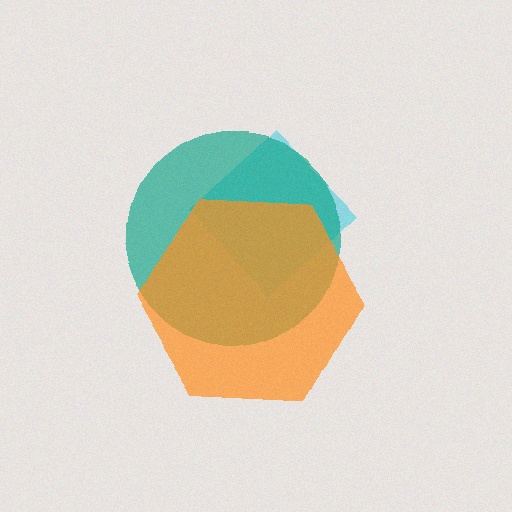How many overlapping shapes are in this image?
There are 3 overlapping shapes in the image.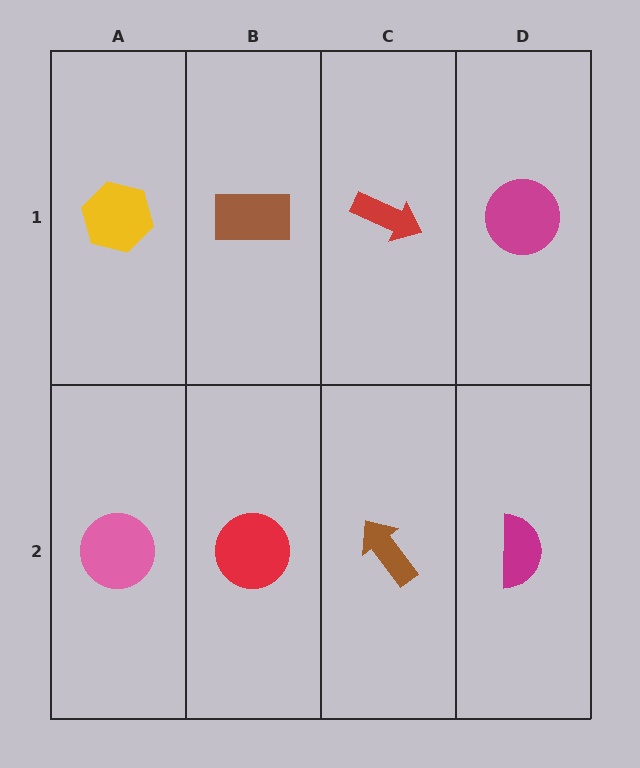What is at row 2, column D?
A magenta semicircle.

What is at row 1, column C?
A red arrow.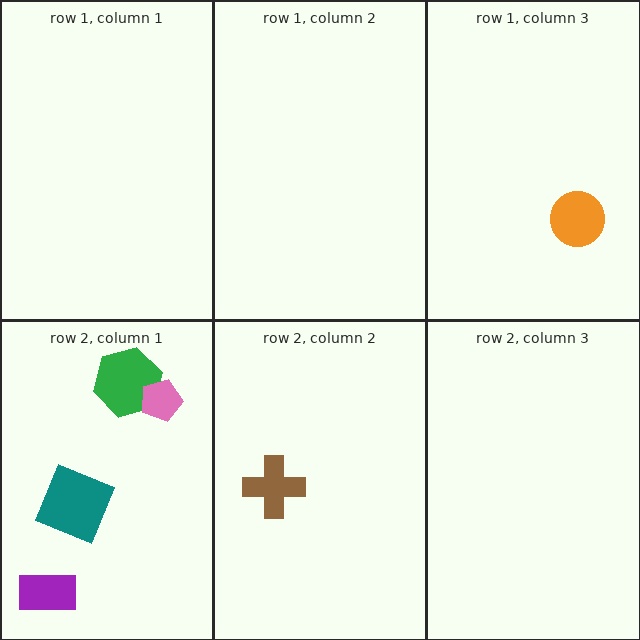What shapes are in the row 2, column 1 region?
The purple rectangle, the green hexagon, the pink pentagon, the teal square.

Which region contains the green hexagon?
The row 2, column 1 region.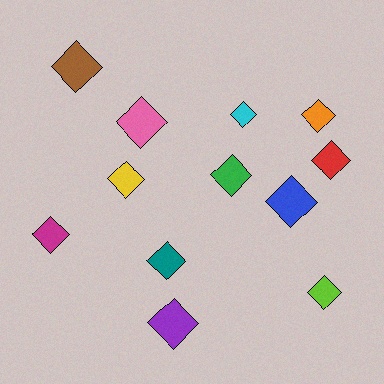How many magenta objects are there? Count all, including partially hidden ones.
There is 1 magenta object.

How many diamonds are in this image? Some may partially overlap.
There are 12 diamonds.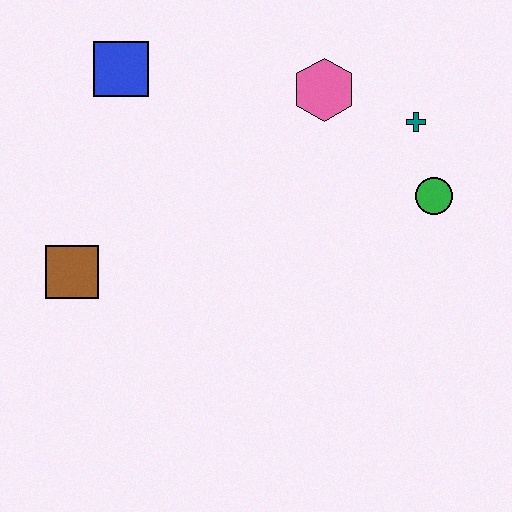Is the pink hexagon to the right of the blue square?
Yes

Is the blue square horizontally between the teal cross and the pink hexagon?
No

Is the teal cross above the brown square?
Yes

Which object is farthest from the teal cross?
The brown square is farthest from the teal cross.